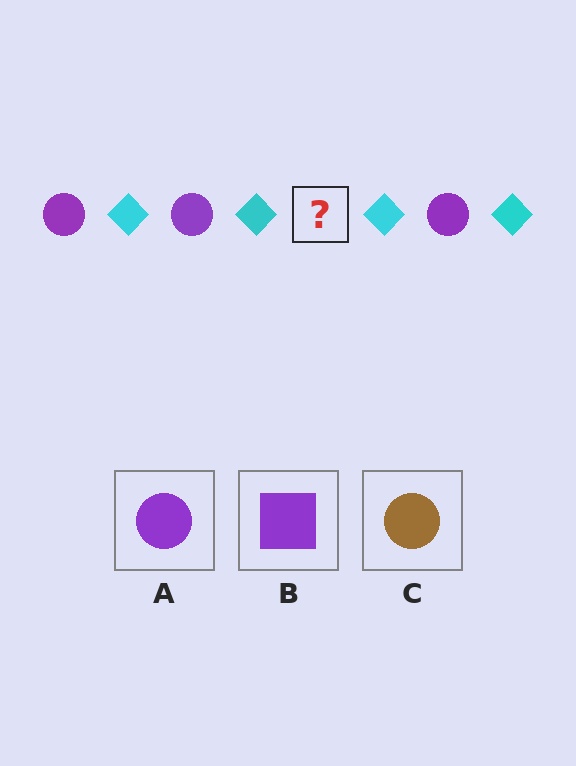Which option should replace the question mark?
Option A.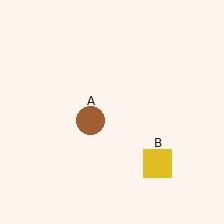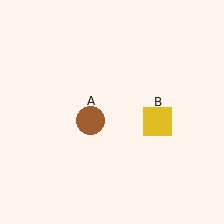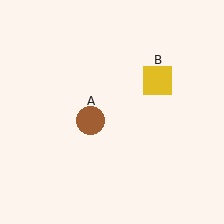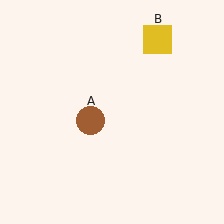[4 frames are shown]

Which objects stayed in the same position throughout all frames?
Brown circle (object A) remained stationary.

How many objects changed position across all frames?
1 object changed position: yellow square (object B).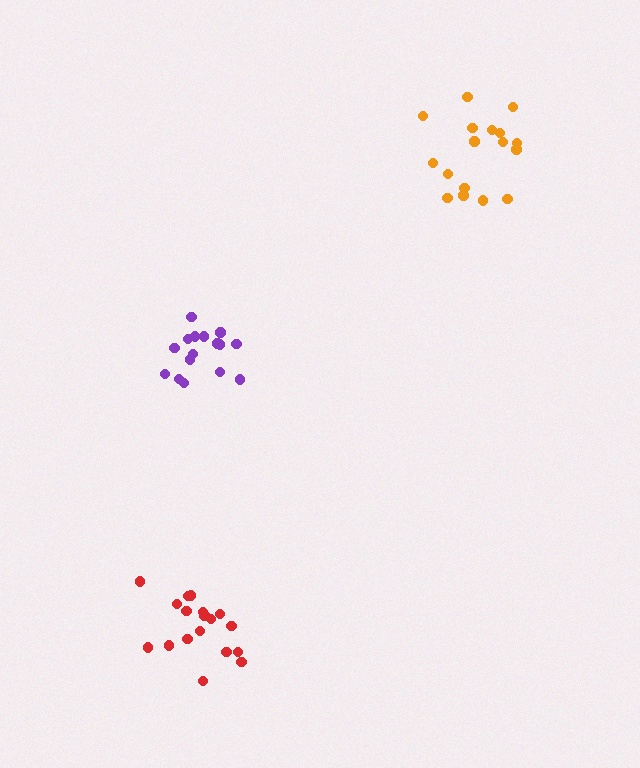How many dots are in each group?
Group 1: 16 dots, Group 2: 19 dots, Group 3: 17 dots (52 total).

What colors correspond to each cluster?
The clusters are colored: purple, red, orange.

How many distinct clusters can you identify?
There are 3 distinct clusters.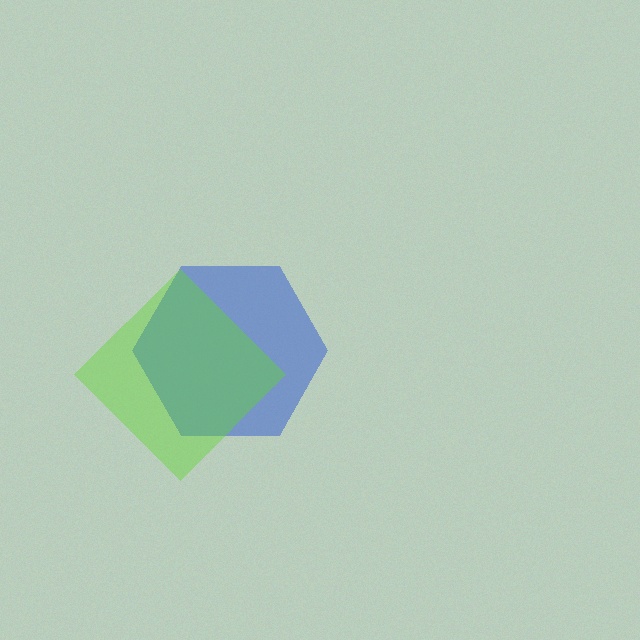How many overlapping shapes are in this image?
There are 2 overlapping shapes in the image.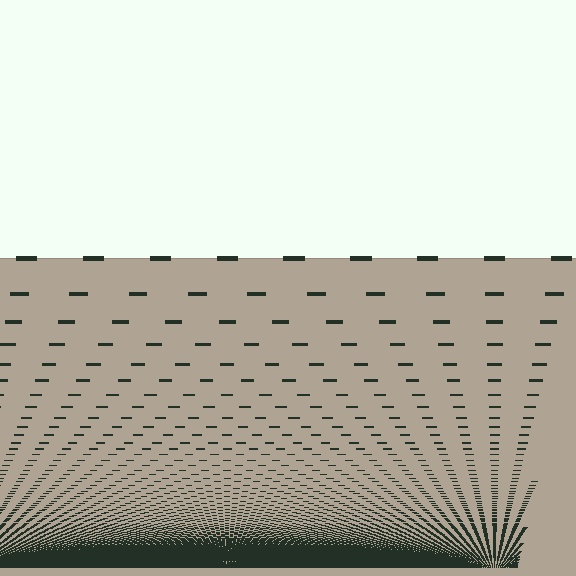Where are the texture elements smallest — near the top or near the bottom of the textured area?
Near the bottom.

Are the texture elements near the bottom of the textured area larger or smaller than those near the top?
Smaller. The gradient is inverted — elements near the bottom are smaller and denser.